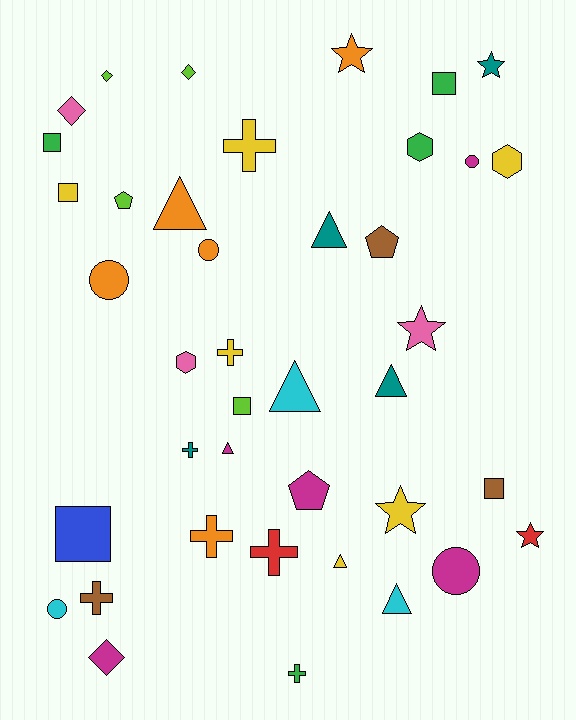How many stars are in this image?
There are 5 stars.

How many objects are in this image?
There are 40 objects.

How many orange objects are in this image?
There are 5 orange objects.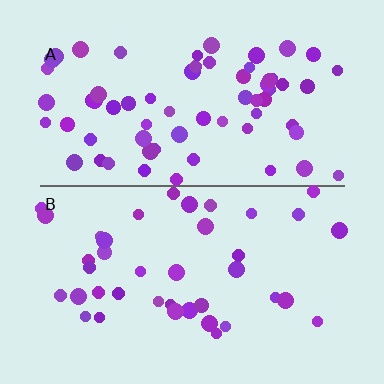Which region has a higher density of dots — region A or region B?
A (the top).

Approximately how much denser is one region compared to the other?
Approximately 1.7× — region A over region B.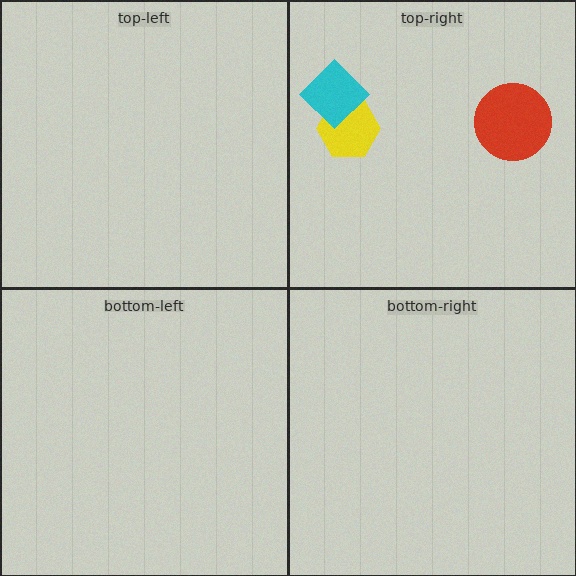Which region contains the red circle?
The top-right region.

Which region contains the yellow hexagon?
The top-right region.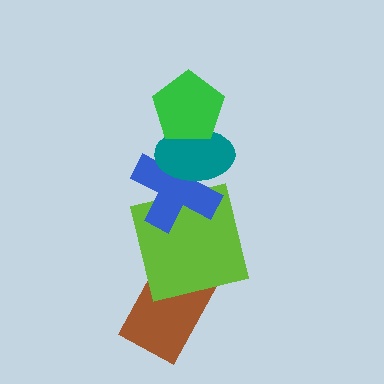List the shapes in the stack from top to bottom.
From top to bottom: the green pentagon, the teal ellipse, the blue cross, the lime square, the brown rectangle.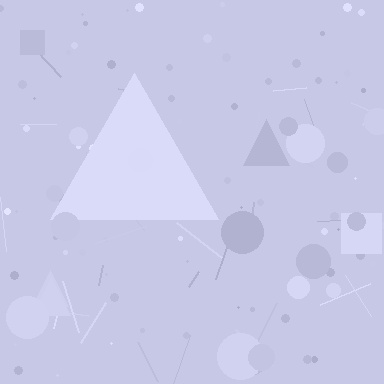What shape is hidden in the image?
A triangle is hidden in the image.